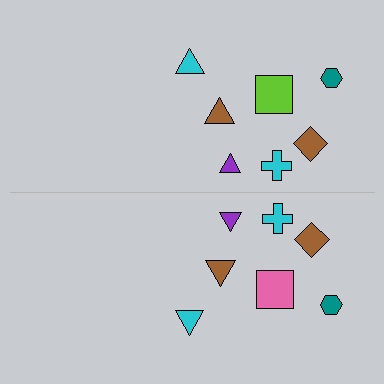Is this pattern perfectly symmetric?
No, the pattern is not perfectly symmetric. The pink square on the bottom side breaks the symmetry — its mirror counterpart is lime.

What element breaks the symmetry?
The pink square on the bottom side breaks the symmetry — its mirror counterpart is lime.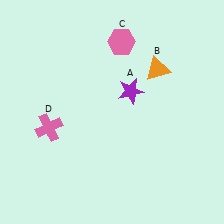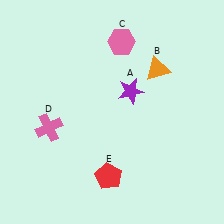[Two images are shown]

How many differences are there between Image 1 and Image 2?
There is 1 difference between the two images.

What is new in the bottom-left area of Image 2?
A red pentagon (E) was added in the bottom-left area of Image 2.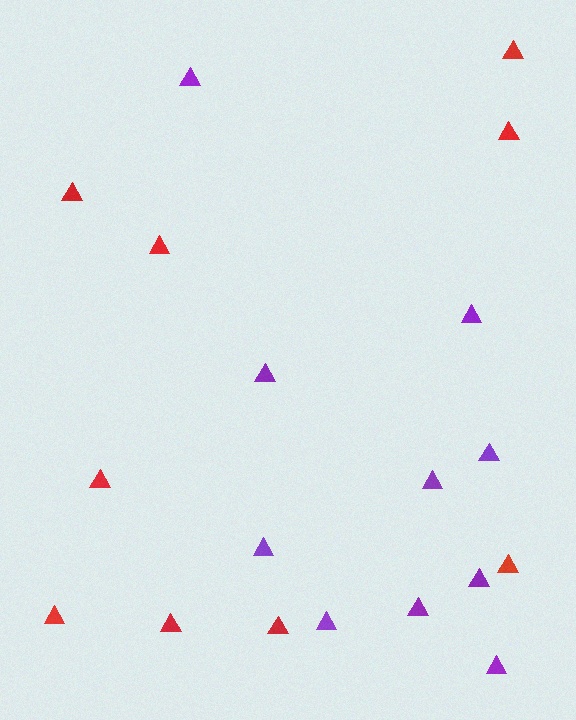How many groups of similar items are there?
There are 2 groups: one group of red triangles (9) and one group of purple triangles (10).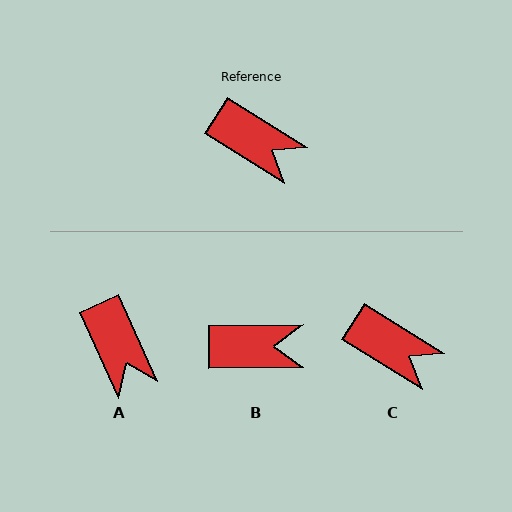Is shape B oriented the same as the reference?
No, it is off by about 33 degrees.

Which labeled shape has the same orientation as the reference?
C.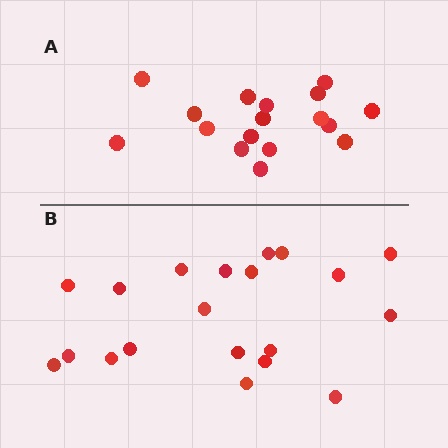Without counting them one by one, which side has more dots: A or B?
Region B (the bottom region) has more dots.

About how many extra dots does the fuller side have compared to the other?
Region B has just a few more — roughly 2 or 3 more dots than region A.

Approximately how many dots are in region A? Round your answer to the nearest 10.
About 20 dots. (The exact count is 17, which rounds to 20.)